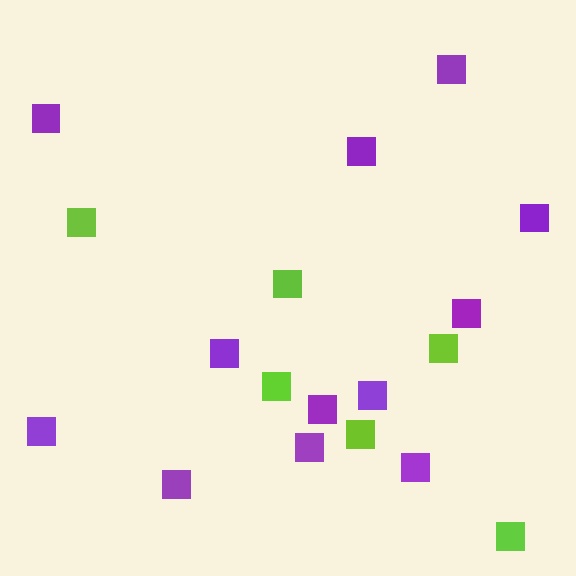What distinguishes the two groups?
There are 2 groups: one group of purple squares (12) and one group of lime squares (6).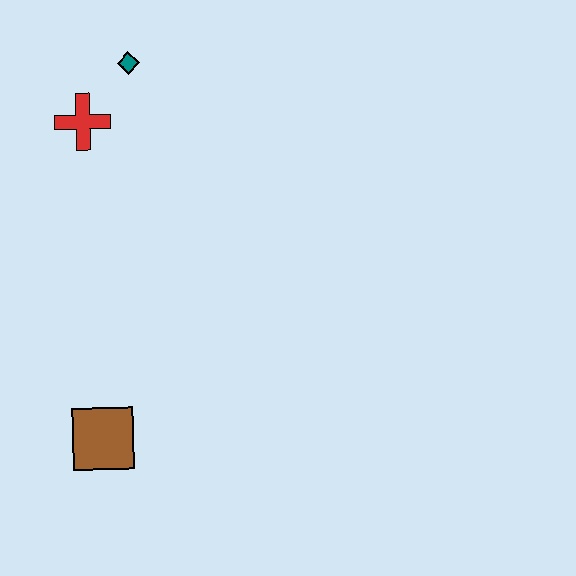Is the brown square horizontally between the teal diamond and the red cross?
Yes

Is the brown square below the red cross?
Yes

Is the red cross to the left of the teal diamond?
Yes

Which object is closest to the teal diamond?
The red cross is closest to the teal diamond.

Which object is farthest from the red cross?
The brown square is farthest from the red cross.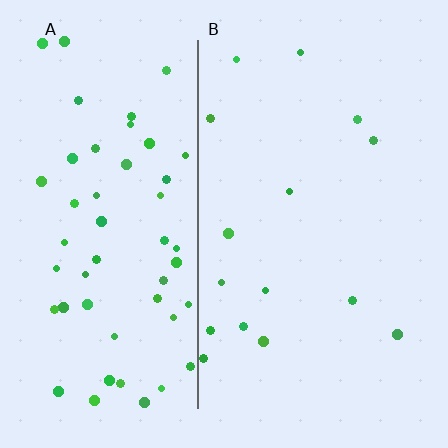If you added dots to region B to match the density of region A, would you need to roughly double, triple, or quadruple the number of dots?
Approximately triple.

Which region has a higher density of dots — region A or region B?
A (the left).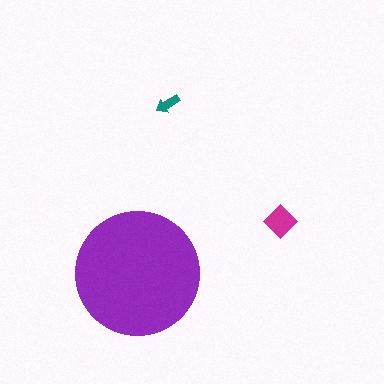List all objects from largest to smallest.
The purple circle, the magenta diamond, the teal arrow.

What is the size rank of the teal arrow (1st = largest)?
3rd.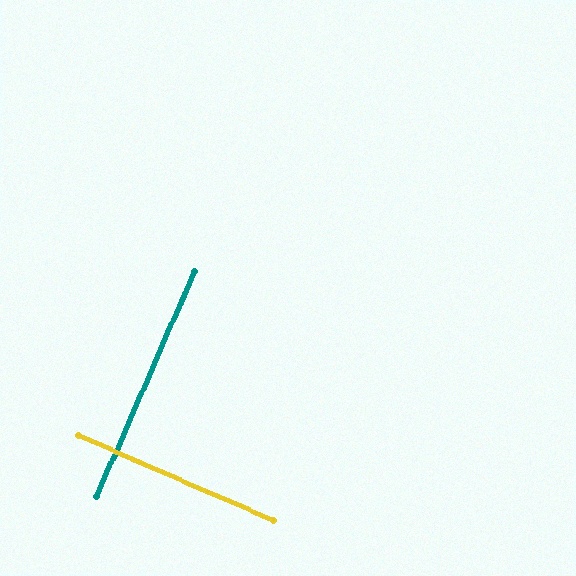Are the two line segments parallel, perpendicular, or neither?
Perpendicular — they meet at approximately 90°.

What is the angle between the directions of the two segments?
Approximately 90 degrees.